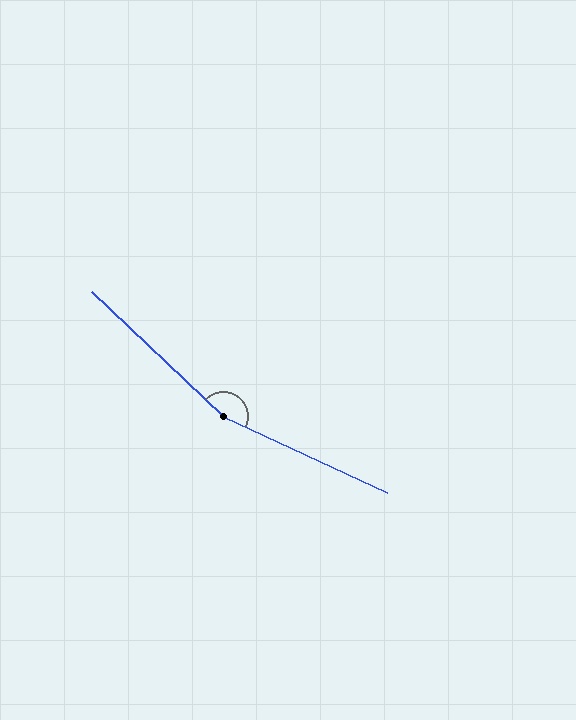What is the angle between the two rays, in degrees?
Approximately 162 degrees.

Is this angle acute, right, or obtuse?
It is obtuse.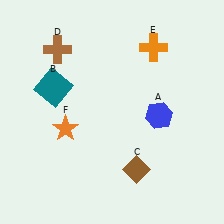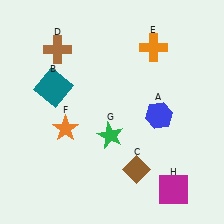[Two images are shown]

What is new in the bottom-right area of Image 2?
A magenta square (H) was added in the bottom-right area of Image 2.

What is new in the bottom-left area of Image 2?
A green star (G) was added in the bottom-left area of Image 2.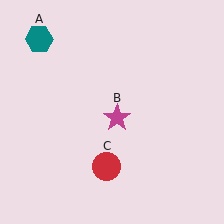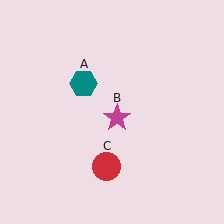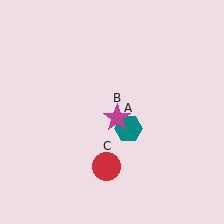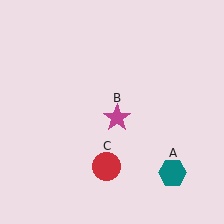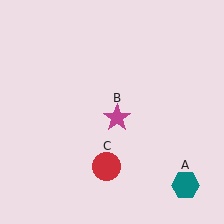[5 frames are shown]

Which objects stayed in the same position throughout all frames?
Magenta star (object B) and red circle (object C) remained stationary.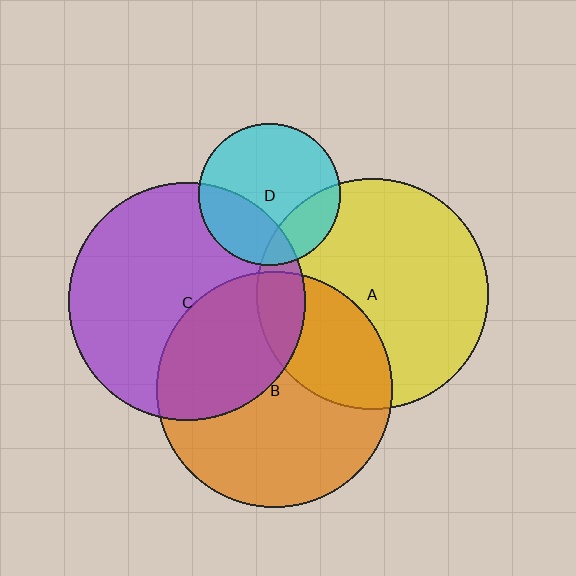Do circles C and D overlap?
Yes.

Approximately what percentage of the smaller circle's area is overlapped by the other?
Approximately 30%.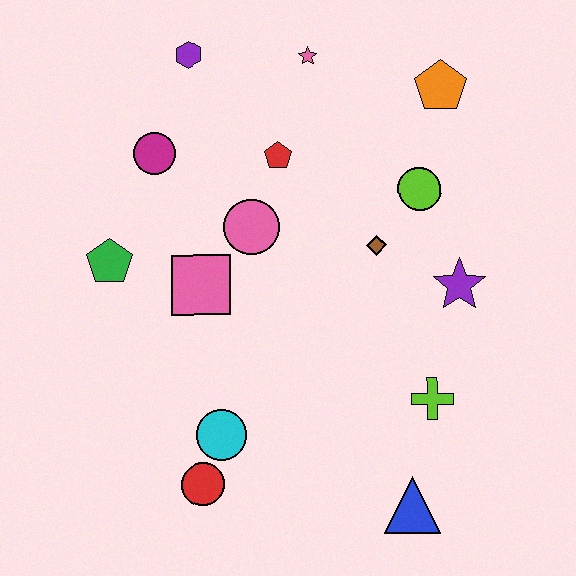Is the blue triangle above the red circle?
No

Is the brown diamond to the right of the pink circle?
Yes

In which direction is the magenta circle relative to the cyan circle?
The magenta circle is above the cyan circle.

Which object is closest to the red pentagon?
The pink circle is closest to the red pentagon.